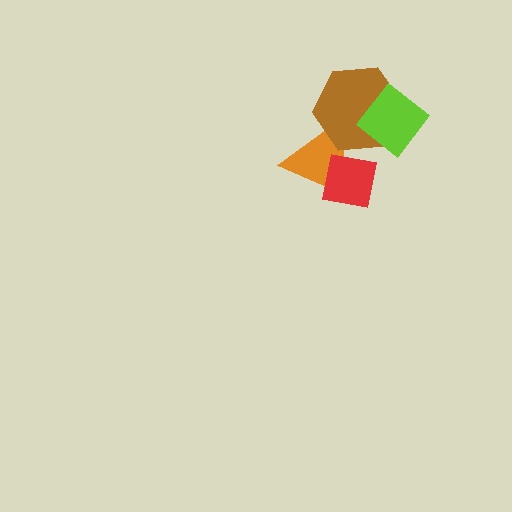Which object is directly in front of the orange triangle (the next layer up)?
The red square is directly in front of the orange triangle.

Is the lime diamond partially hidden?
No, no other shape covers it.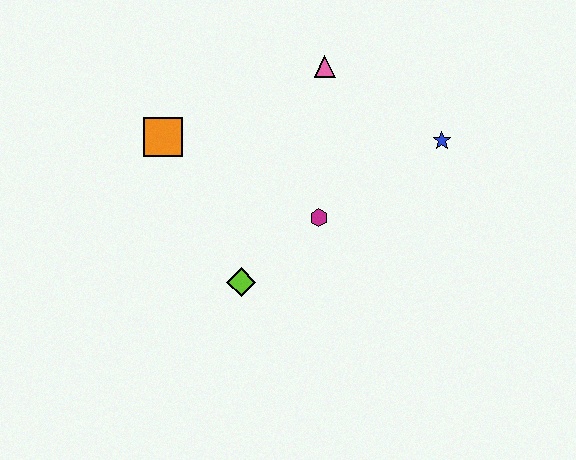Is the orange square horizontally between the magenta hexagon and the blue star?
No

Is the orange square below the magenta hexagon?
No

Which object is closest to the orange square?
The lime diamond is closest to the orange square.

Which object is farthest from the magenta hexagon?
The orange square is farthest from the magenta hexagon.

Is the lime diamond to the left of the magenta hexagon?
Yes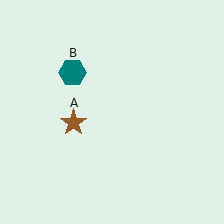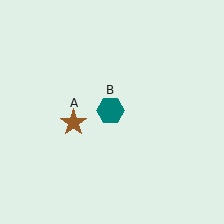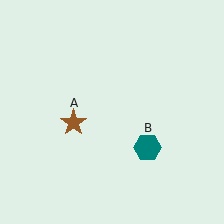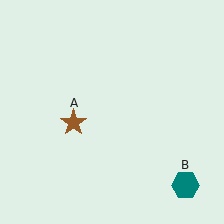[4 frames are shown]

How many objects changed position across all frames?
1 object changed position: teal hexagon (object B).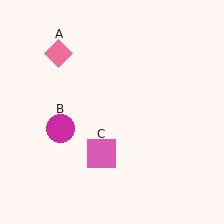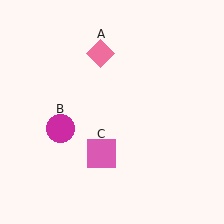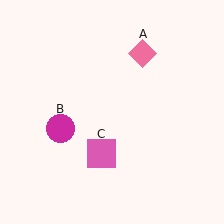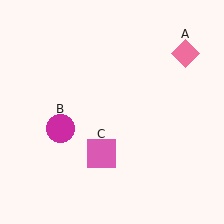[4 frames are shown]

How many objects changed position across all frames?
1 object changed position: pink diamond (object A).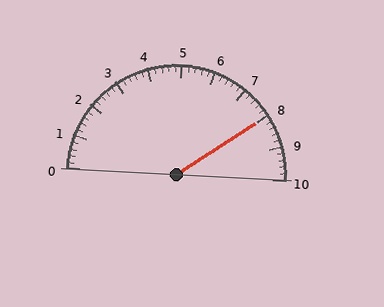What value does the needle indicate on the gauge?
The needle indicates approximately 8.0.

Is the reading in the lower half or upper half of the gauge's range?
The reading is in the upper half of the range (0 to 10).